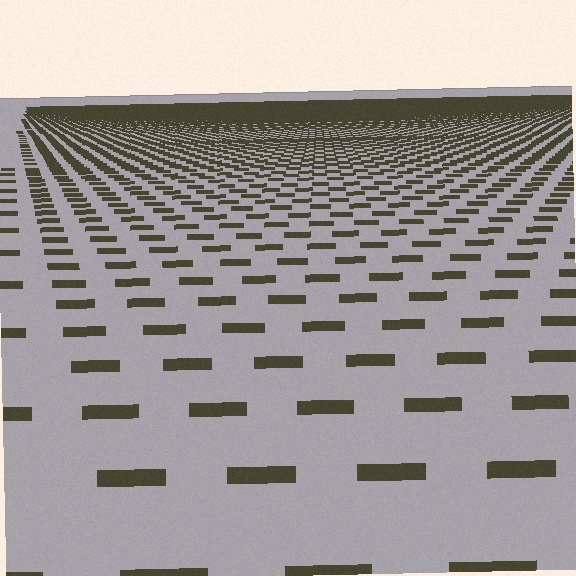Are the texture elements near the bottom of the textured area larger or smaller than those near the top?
Larger. Near the bottom, elements are closer to the viewer and appear at a bigger on-screen size.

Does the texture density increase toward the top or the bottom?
Density increases toward the top.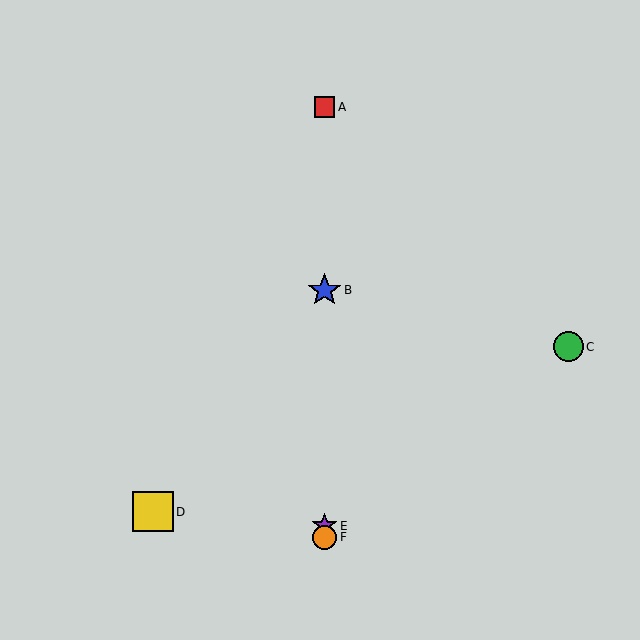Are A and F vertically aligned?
Yes, both are at x≈324.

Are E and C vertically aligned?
No, E is at x≈324 and C is at x≈568.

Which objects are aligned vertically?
Objects A, B, E, F are aligned vertically.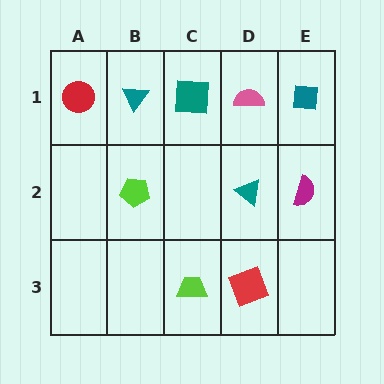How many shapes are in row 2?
3 shapes.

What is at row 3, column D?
A red square.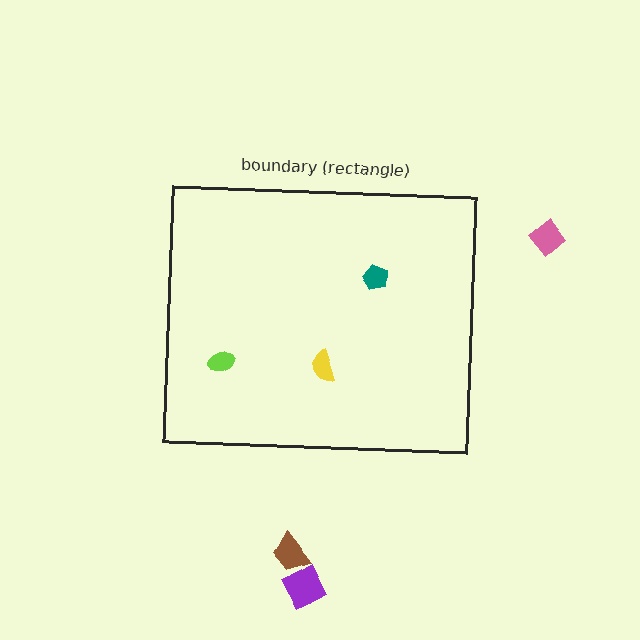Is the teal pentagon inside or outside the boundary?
Inside.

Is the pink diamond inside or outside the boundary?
Outside.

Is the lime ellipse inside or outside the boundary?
Inside.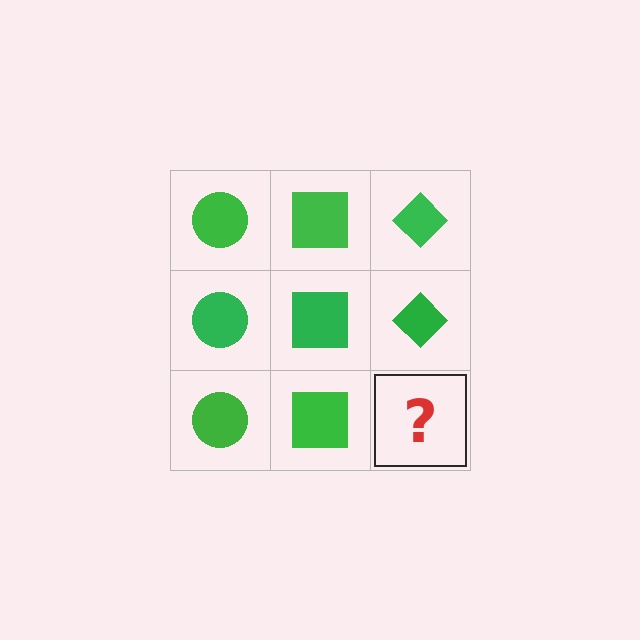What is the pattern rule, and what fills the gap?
The rule is that each column has a consistent shape. The gap should be filled with a green diamond.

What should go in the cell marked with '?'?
The missing cell should contain a green diamond.